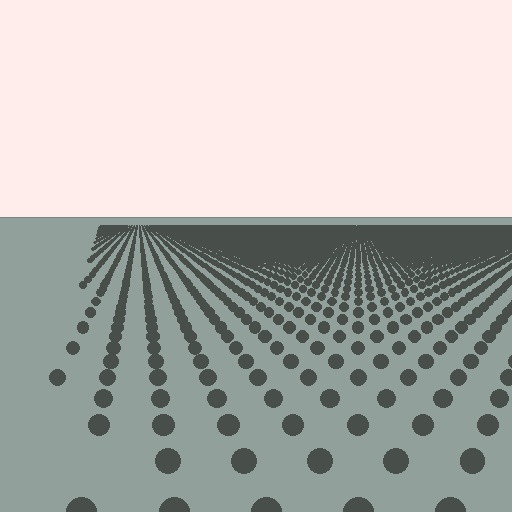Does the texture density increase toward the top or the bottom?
Density increases toward the top.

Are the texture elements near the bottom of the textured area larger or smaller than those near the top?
Larger. Near the bottom, elements are closer to the viewer and appear at a bigger on-screen size.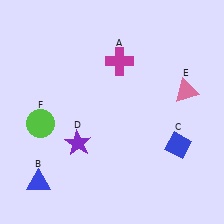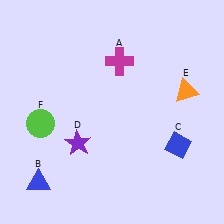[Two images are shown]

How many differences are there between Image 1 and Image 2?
There is 1 difference between the two images.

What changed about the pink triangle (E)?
In Image 1, E is pink. In Image 2, it changed to orange.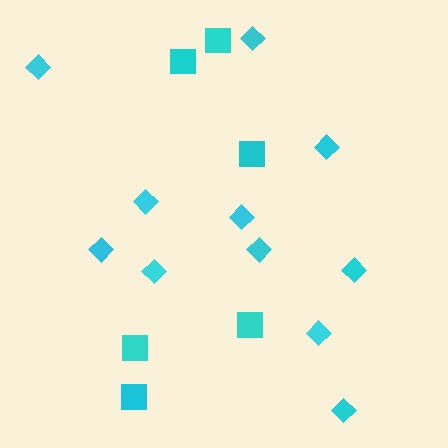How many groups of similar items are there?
There are 2 groups: one group of diamonds (11) and one group of squares (6).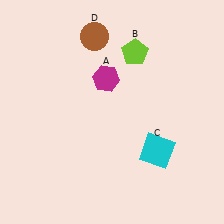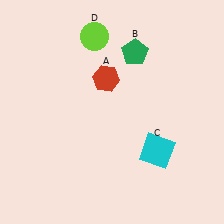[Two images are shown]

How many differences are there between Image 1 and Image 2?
There are 3 differences between the two images.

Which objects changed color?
A changed from magenta to red. B changed from lime to green. D changed from brown to lime.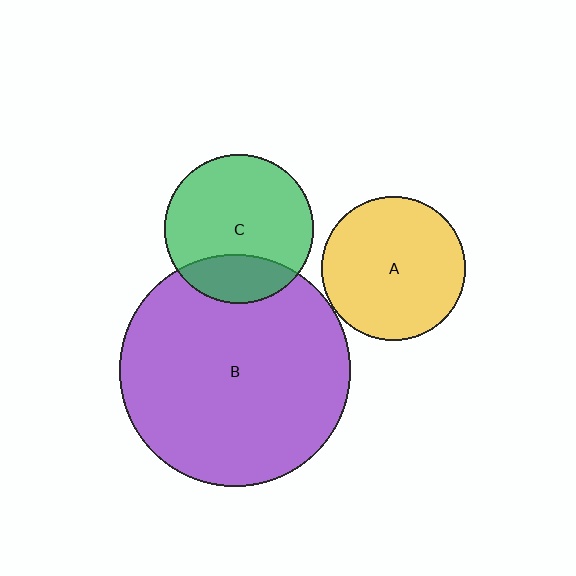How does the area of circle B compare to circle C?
Approximately 2.4 times.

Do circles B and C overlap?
Yes.